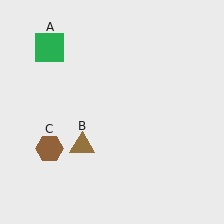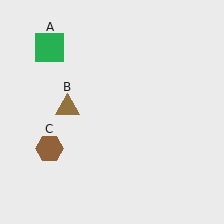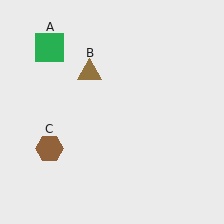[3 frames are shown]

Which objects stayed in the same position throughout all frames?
Green square (object A) and brown hexagon (object C) remained stationary.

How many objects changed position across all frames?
1 object changed position: brown triangle (object B).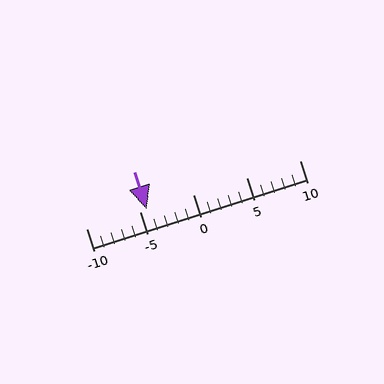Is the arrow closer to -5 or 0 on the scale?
The arrow is closer to -5.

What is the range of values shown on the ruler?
The ruler shows values from -10 to 10.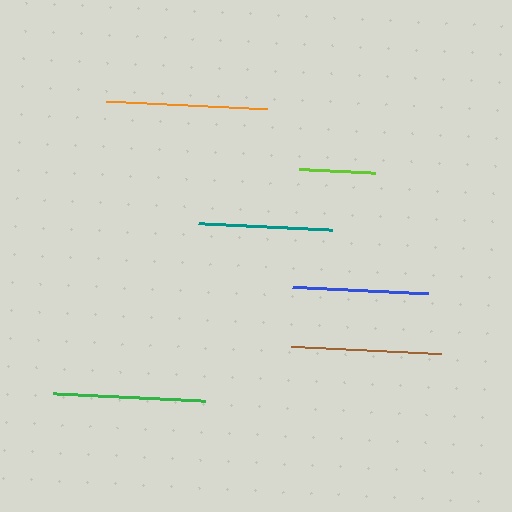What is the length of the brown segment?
The brown segment is approximately 151 pixels long.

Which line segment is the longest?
The orange line is the longest at approximately 161 pixels.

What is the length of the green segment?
The green segment is approximately 152 pixels long.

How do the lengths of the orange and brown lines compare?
The orange and brown lines are approximately the same length.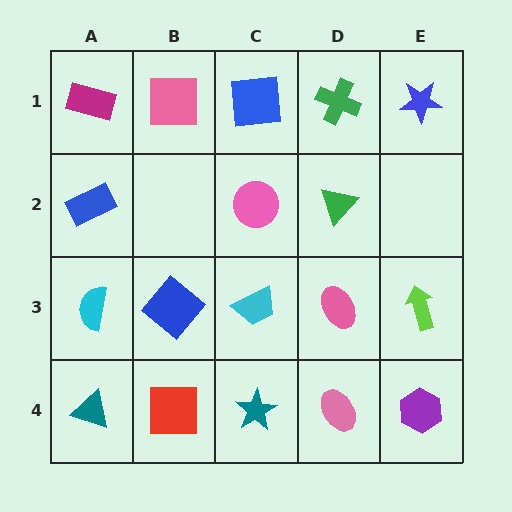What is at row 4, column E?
A purple hexagon.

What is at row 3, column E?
A lime arrow.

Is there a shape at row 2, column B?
No, that cell is empty.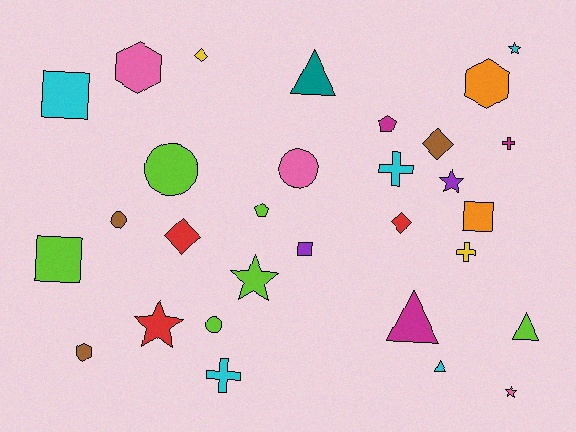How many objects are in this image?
There are 30 objects.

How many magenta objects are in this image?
There are 3 magenta objects.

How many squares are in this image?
There are 4 squares.